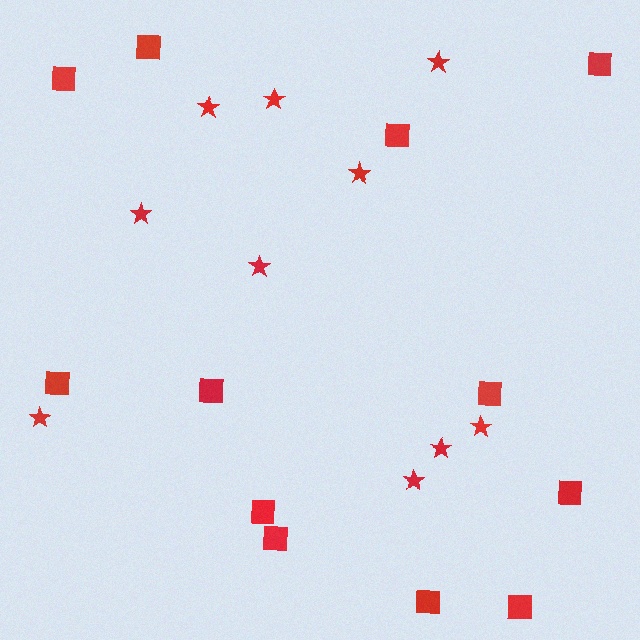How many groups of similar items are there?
There are 2 groups: one group of stars (10) and one group of squares (12).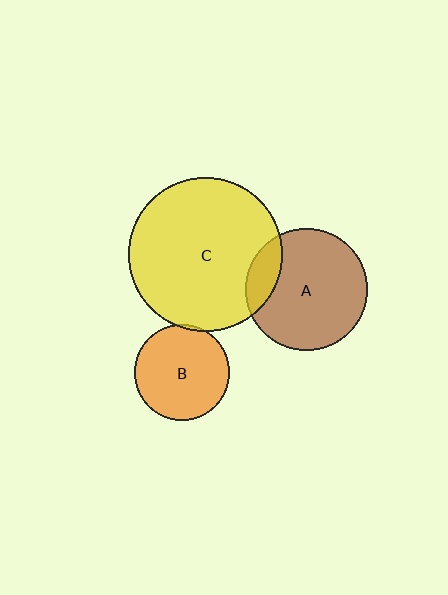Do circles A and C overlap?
Yes.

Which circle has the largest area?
Circle C (yellow).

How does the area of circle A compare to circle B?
Approximately 1.6 times.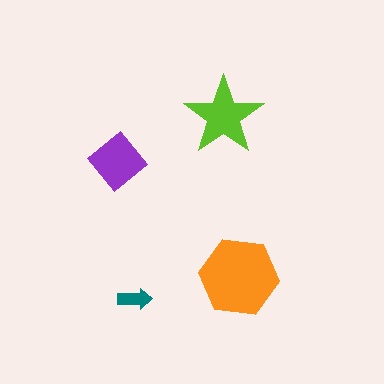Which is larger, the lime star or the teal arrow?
The lime star.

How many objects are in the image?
There are 4 objects in the image.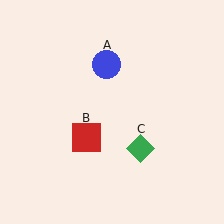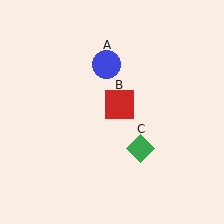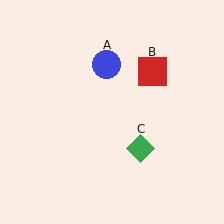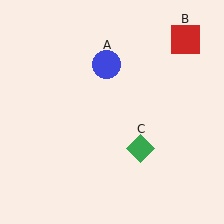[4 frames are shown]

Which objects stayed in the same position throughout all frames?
Blue circle (object A) and green diamond (object C) remained stationary.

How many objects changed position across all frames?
1 object changed position: red square (object B).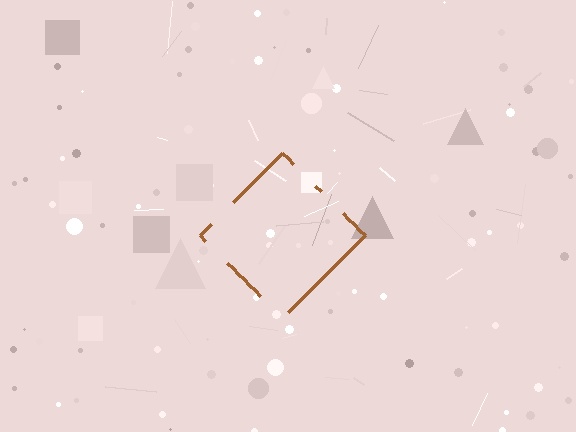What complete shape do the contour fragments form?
The contour fragments form a diamond.